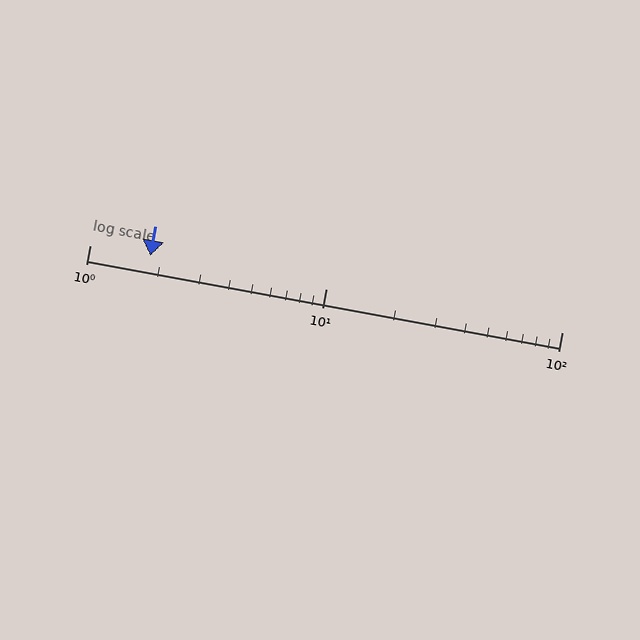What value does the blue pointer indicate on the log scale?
The pointer indicates approximately 1.8.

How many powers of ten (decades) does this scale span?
The scale spans 2 decades, from 1 to 100.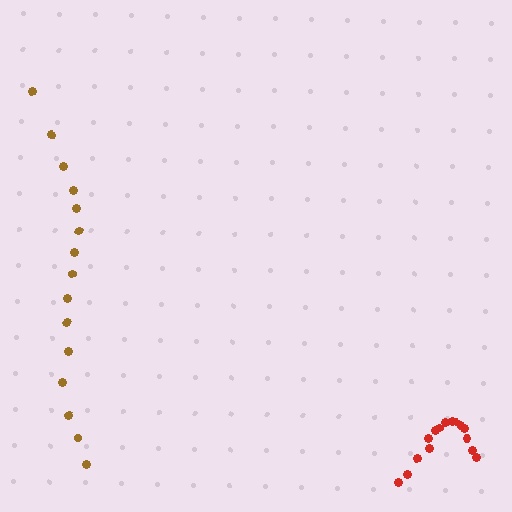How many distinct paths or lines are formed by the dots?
There are 2 distinct paths.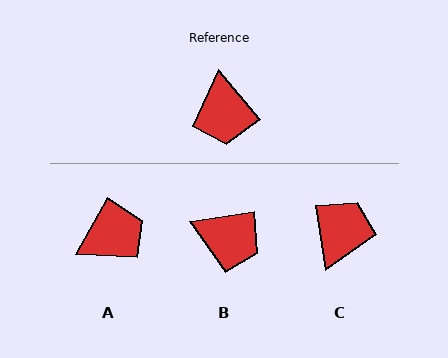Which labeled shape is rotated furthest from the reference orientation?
C, about 149 degrees away.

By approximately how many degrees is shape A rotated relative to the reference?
Approximately 111 degrees counter-clockwise.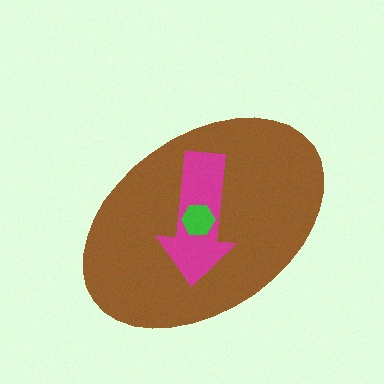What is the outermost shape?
The brown ellipse.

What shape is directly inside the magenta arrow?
The green hexagon.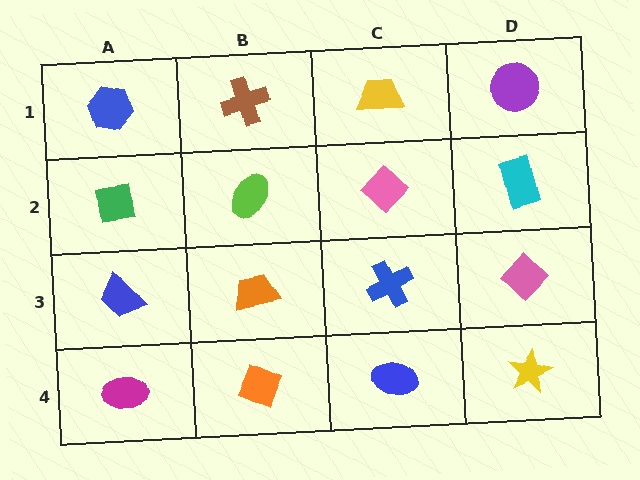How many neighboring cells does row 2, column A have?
3.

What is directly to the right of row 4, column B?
A blue ellipse.